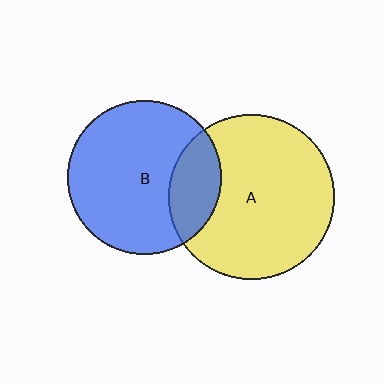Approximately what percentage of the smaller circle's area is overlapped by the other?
Approximately 20%.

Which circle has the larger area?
Circle A (yellow).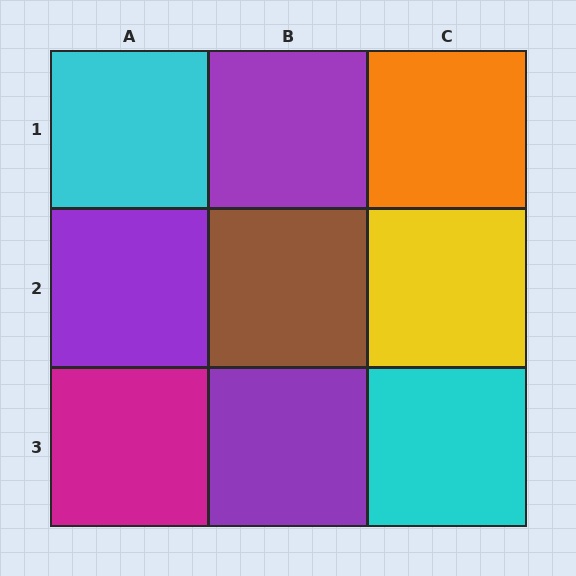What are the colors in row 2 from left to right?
Purple, brown, yellow.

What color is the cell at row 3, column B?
Purple.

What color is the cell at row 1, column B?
Purple.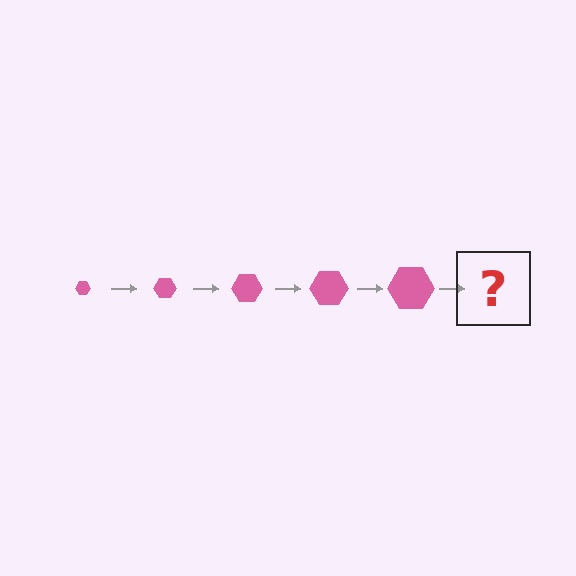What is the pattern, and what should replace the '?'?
The pattern is that the hexagon gets progressively larger each step. The '?' should be a pink hexagon, larger than the previous one.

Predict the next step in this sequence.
The next step is a pink hexagon, larger than the previous one.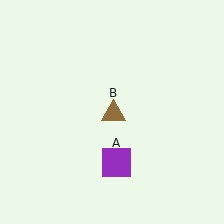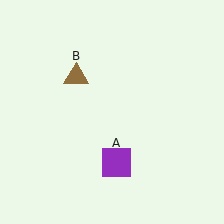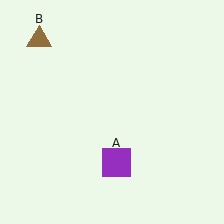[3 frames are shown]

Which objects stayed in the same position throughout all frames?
Purple square (object A) remained stationary.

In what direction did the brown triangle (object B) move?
The brown triangle (object B) moved up and to the left.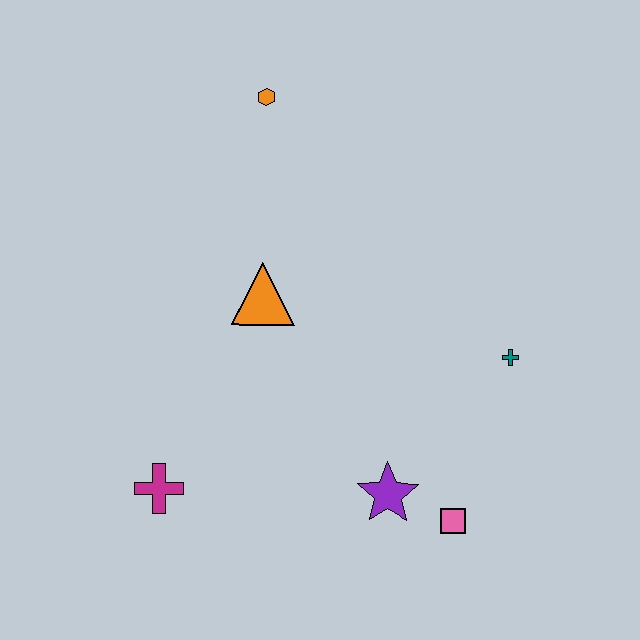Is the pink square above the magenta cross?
No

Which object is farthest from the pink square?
The orange hexagon is farthest from the pink square.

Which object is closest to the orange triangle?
The orange hexagon is closest to the orange triangle.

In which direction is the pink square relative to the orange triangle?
The pink square is below the orange triangle.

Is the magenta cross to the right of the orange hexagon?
No